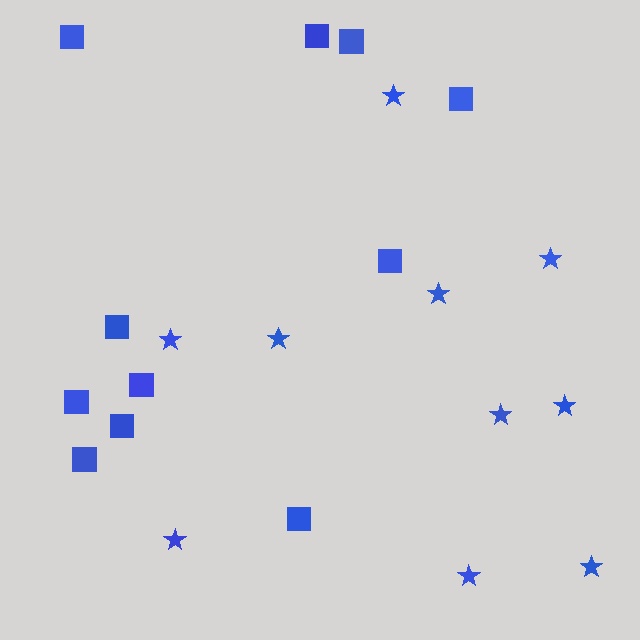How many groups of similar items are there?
There are 2 groups: one group of stars (10) and one group of squares (11).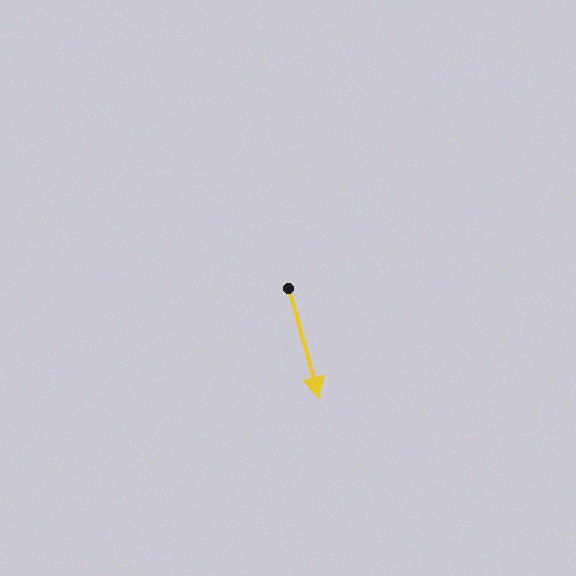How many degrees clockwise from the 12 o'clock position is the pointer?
Approximately 164 degrees.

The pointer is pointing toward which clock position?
Roughly 5 o'clock.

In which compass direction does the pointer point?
South.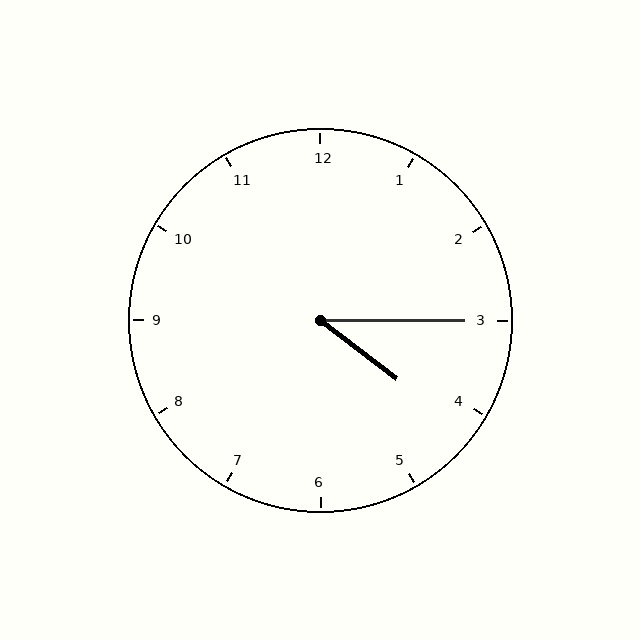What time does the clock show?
4:15.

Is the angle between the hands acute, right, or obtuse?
It is acute.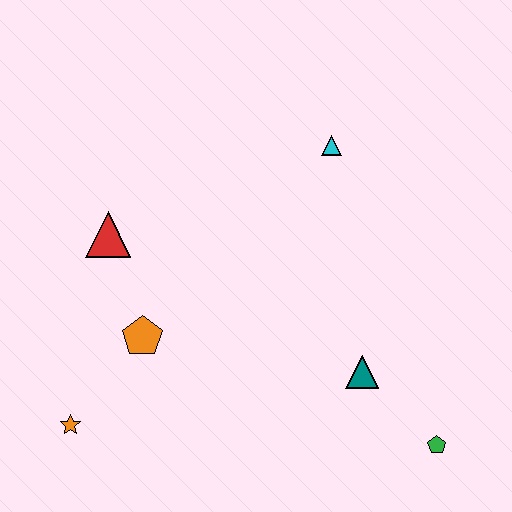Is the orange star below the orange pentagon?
Yes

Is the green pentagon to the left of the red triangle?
No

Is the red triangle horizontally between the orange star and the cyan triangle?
Yes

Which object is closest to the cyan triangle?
The teal triangle is closest to the cyan triangle.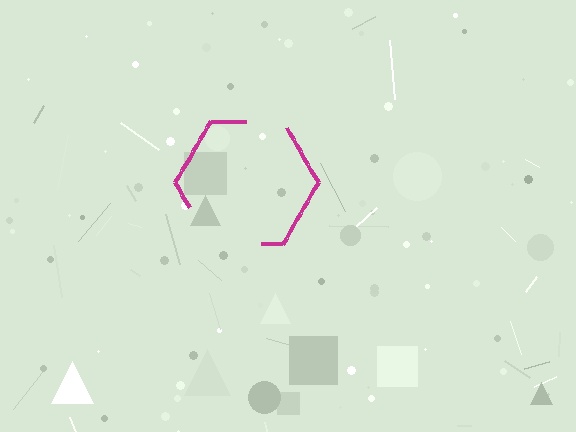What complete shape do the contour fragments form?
The contour fragments form a hexagon.